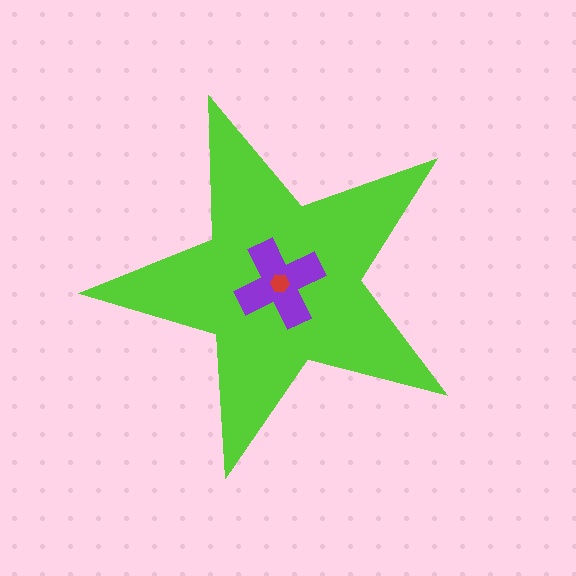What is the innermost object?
The red hexagon.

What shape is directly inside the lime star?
The purple cross.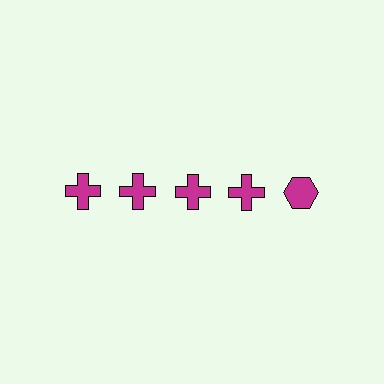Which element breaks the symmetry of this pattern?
The magenta hexagon in the top row, rightmost column breaks the symmetry. All other shapes are magenta crosses.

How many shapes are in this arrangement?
There are 5 shapes arranged in a grid pattern.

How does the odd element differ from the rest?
It has a different shape: hexagon instead of cross.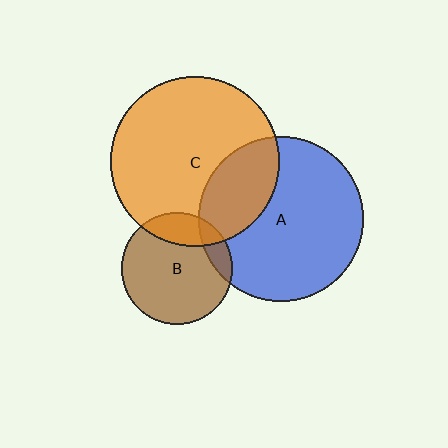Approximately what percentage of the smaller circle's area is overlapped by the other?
Approximately 20%.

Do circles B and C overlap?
Yes.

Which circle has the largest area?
Circle C (orange).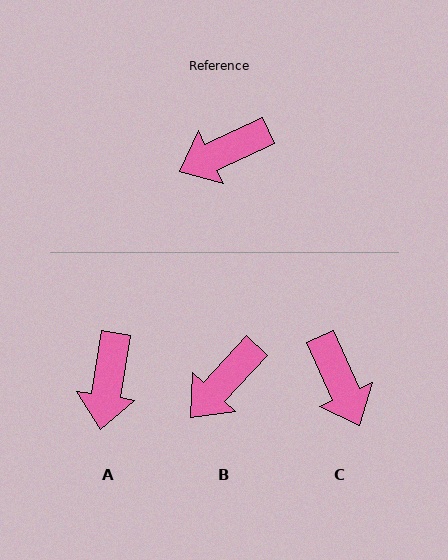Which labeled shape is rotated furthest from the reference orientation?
C, about 89 degrees away.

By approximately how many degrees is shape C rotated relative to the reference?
Approximately 89 degrees counter-clockwise.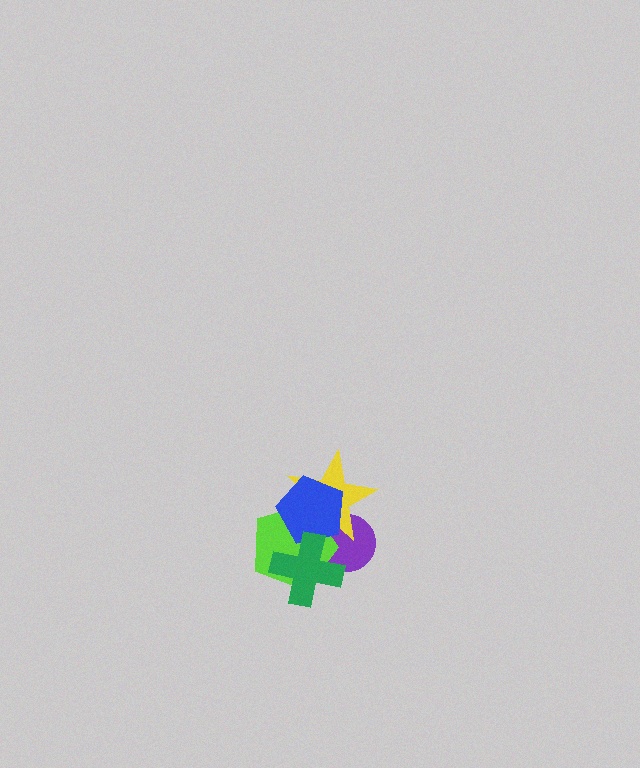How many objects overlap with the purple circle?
4 objects overlap with the purple circle.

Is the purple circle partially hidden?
Yes, it is partially covered by another shape.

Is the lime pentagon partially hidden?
Yes, it is partially covered by another shape.